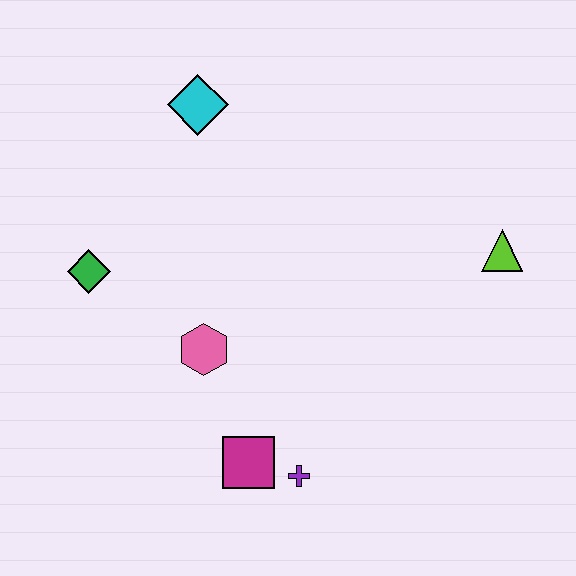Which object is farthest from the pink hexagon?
The lime triangle is farthest from the pink hexagon.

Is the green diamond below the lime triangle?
Yes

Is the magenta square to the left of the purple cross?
Yes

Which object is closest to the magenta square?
The purple cross is closest to the magenta square.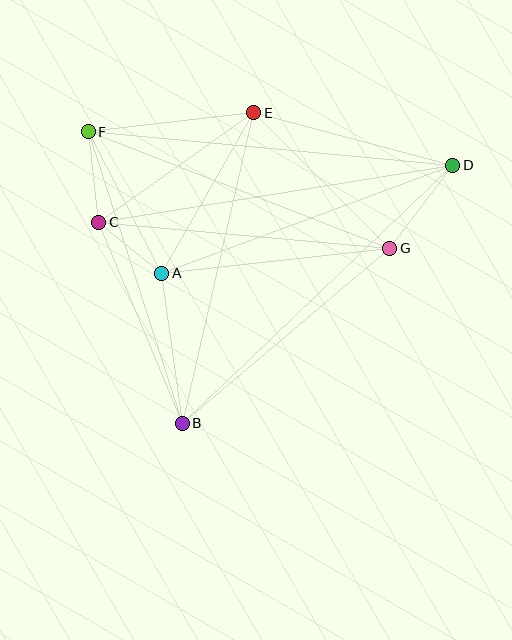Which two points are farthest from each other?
Points B and D are farthest from each other.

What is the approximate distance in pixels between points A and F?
The distance between A and F is approximately 159 pixels.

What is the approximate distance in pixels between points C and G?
The distance between C and G is approximately 292 pixels.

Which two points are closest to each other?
Points A and C are closest to each other.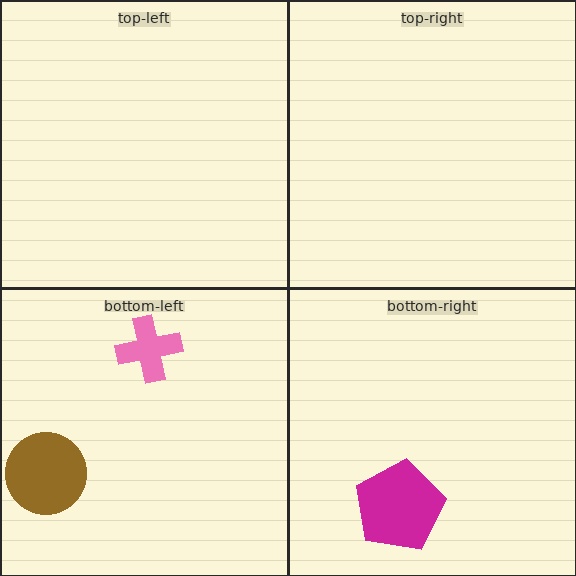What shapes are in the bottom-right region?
The magenta pentagon.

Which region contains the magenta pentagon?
The bottom-right region.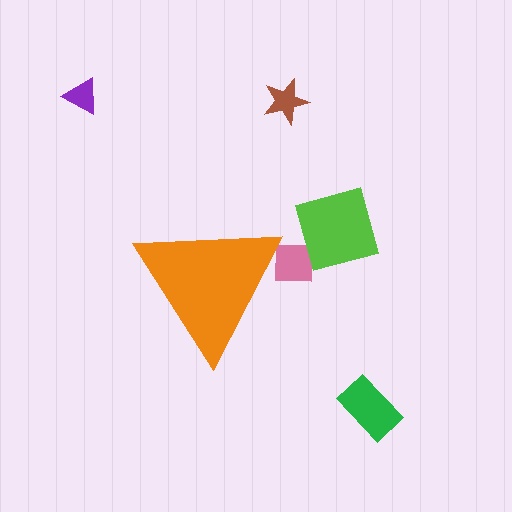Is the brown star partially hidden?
No, the brown star is fully visible.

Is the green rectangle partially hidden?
No, the green rectangle is fully visible.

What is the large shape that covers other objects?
An orange triangle.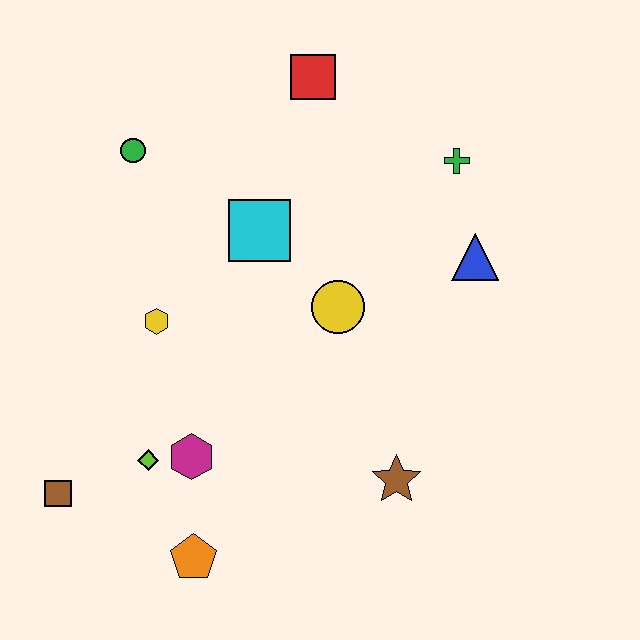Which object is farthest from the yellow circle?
The brown square is farthest from the yellow circle.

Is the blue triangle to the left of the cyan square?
No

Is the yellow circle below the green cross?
Yes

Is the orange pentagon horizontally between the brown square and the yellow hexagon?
No